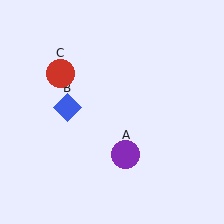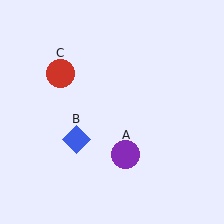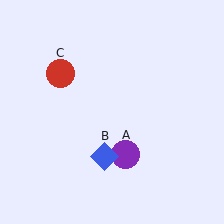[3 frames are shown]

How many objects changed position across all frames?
1 object changed position: blue diamond (object B).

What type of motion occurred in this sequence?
The blue diamond (object B) rotated counterclockwise around the center of the scene.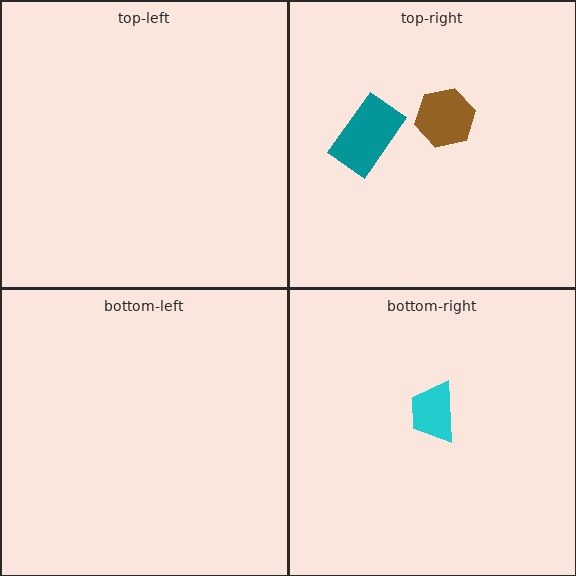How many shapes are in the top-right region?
2.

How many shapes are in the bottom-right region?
1.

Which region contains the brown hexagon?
The top-right region.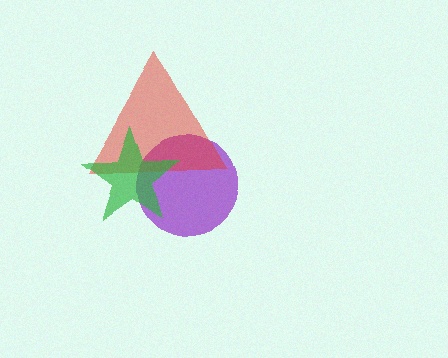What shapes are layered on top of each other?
The layered shapes are: a purple circle, a red triangle, a green star.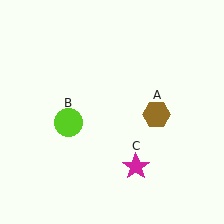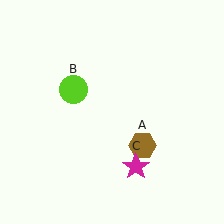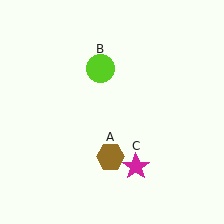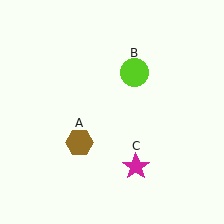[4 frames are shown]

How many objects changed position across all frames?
2 objects changed position: brown hexagon (object A), lime circle (object B).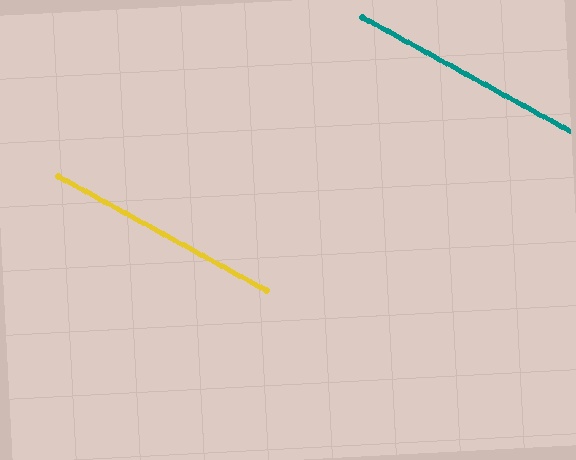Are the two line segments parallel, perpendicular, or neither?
Parallel — their directions differ by only 0.0°.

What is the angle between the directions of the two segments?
Approximately 0 degrees.